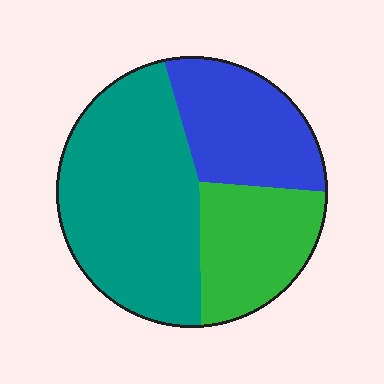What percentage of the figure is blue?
Blue takes up about one quarter (1/4) of the figure.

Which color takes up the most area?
Teal, at roughly 50%.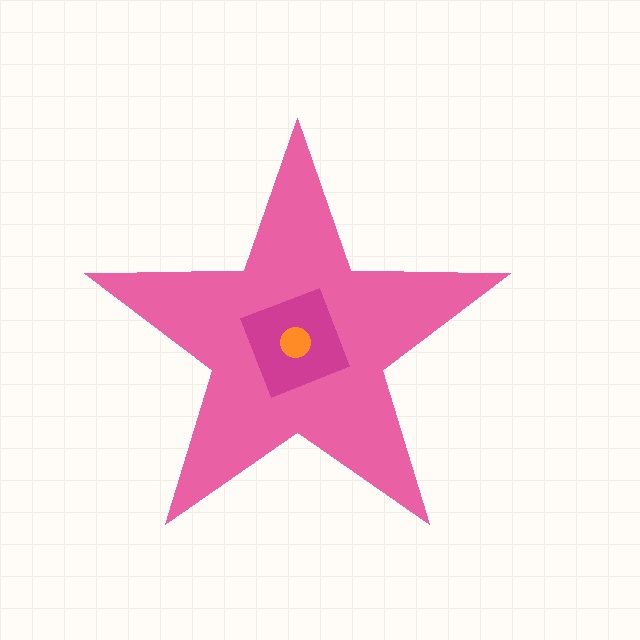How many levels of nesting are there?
3.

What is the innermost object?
The orange circle.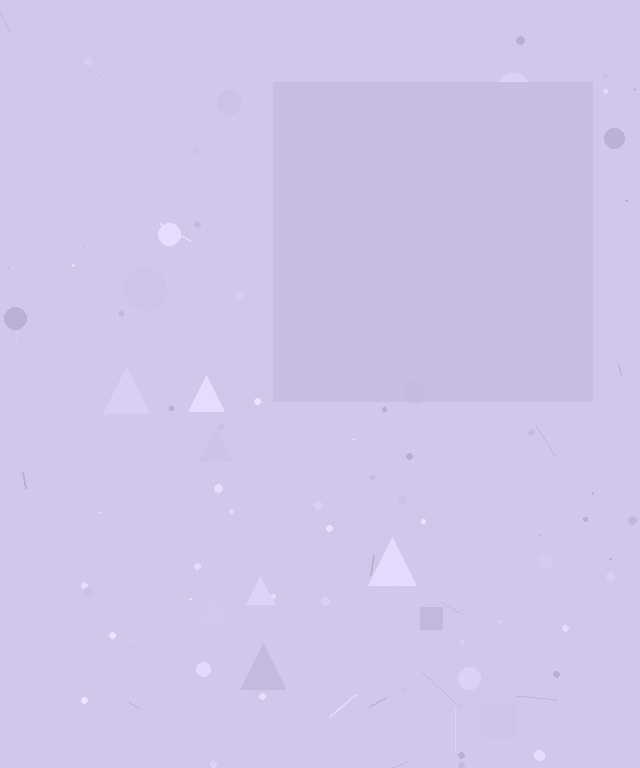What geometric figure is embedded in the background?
A square is embedded in the background.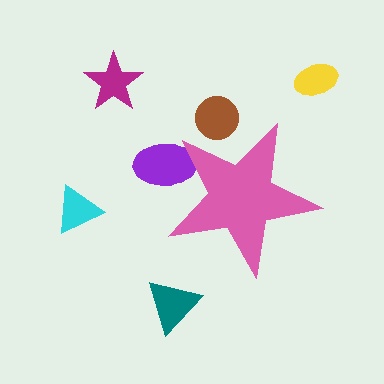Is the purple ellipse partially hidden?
Yes, the purple ellipse is partially hidden behind the pink star.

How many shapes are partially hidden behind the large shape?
2 shapes are partially hidden.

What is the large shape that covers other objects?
A pink star.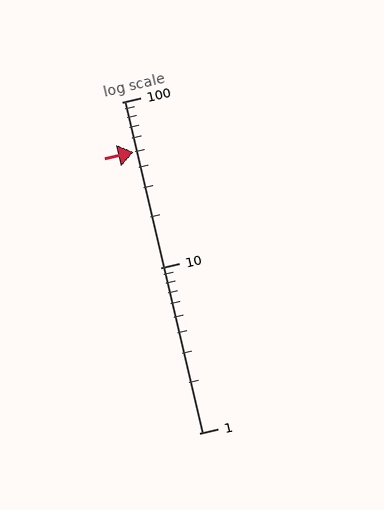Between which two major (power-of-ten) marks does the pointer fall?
The pointer is between 10 and 100.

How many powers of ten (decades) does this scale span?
The scale spans 2 decades, from 1 to 100.